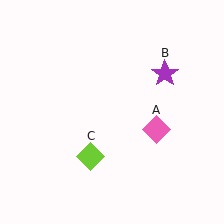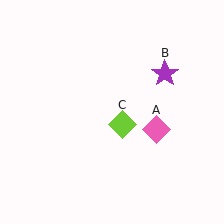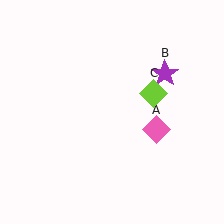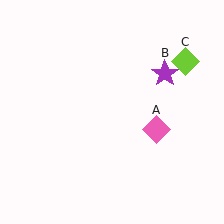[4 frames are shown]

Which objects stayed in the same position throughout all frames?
Pink diamond (object A) and purple star (object B) remained stationary.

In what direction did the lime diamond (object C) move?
The lime diamond (object C) moved up and to the right.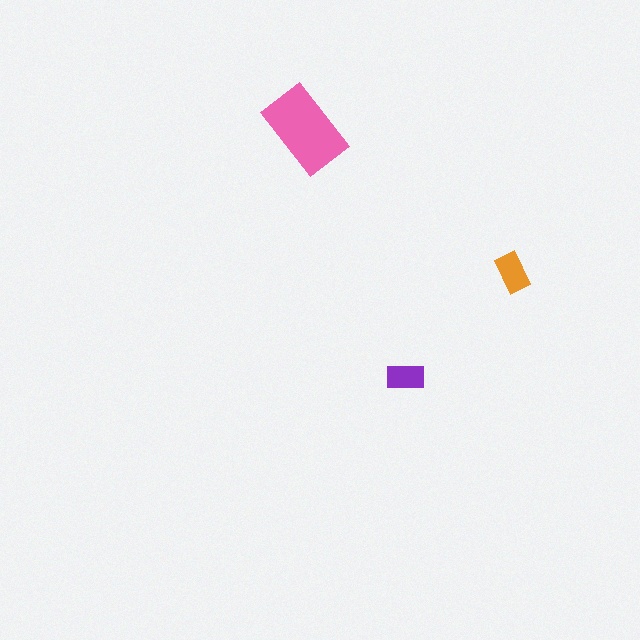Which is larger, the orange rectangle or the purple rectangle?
The orange one.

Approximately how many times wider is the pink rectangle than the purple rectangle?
About 2.5 times wider.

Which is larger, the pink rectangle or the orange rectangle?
The pink one.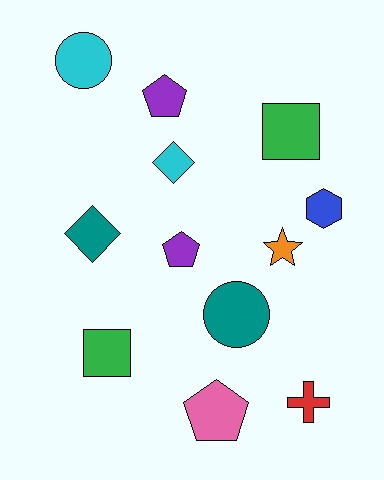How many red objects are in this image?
There is 1 red object.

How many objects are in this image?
There are 12 objects.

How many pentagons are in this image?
There are 3 pentagons.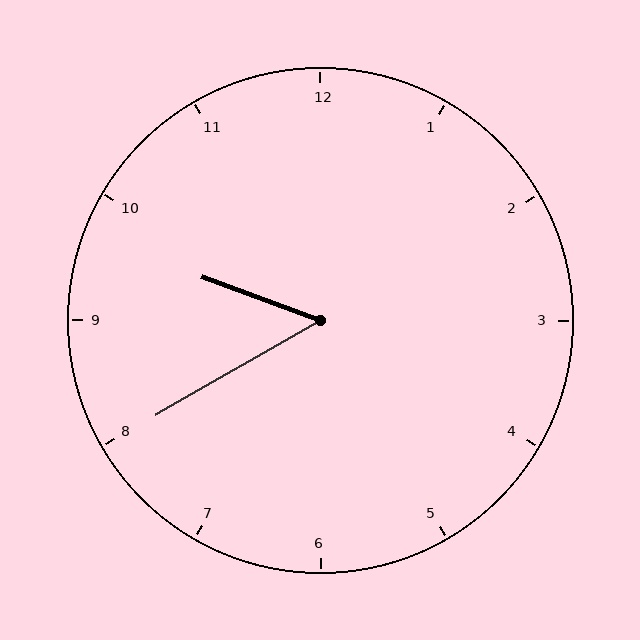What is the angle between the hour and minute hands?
Approximately 50 degrees.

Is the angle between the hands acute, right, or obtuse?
It is acute.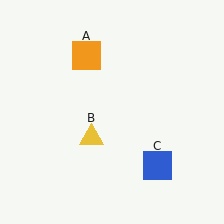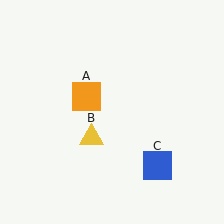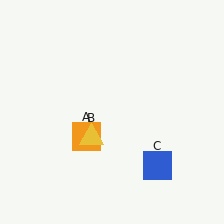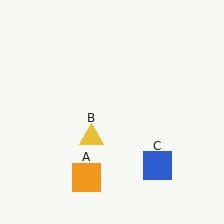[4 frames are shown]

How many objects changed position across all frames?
1 object changed position: orange square (object A).